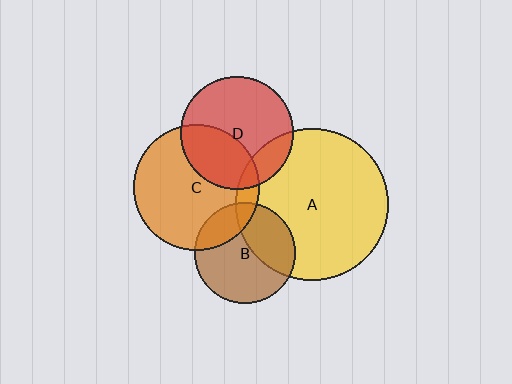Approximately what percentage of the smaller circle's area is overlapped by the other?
Approximately 35%.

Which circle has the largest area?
Circle A (yellow).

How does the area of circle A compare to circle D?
Approximately 1.8 times.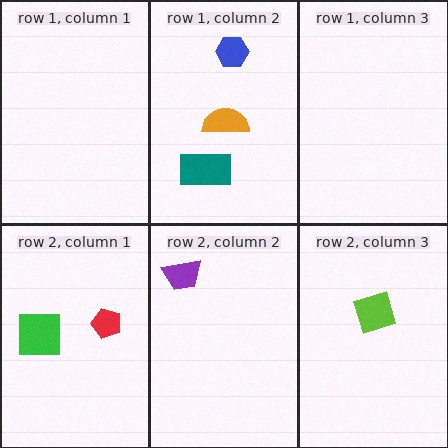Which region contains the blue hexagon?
The row 1, column 2 region.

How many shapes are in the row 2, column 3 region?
1.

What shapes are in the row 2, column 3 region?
The lime diamond.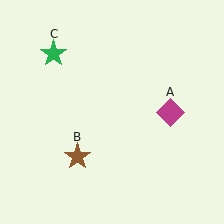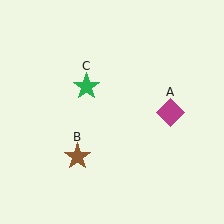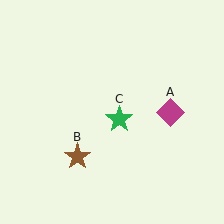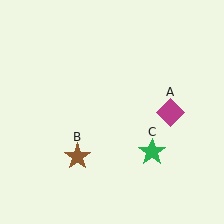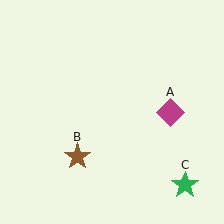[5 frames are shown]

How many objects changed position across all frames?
1 object changed position: green star (object C).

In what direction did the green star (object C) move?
The green star (object C) moved down and to the right.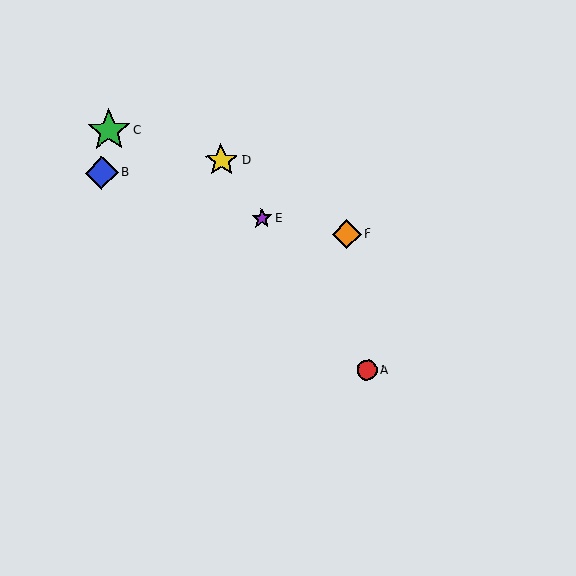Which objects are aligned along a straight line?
Objects A, D, E are aligned along a straight line.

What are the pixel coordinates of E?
Object E is at (262, 218).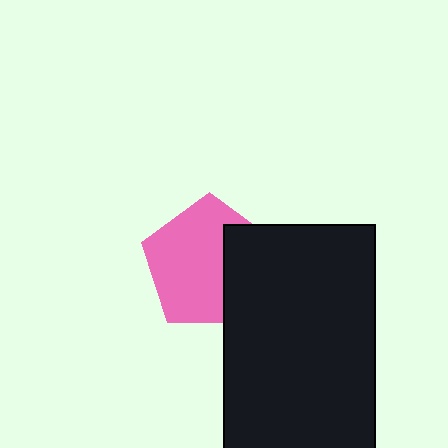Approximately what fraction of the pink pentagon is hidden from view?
Roughly 33% of the pink pentagon is hidden behind the black rectangle.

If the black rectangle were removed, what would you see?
You would see the complete pink pentagon.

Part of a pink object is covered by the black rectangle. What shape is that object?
It is a pentagon.